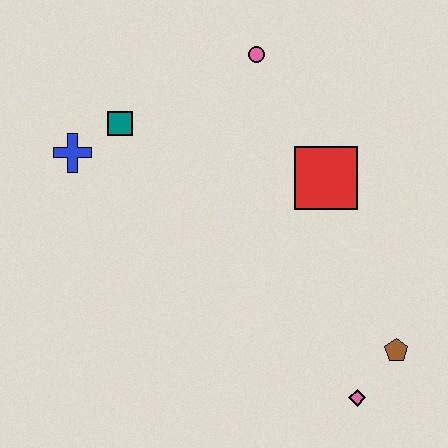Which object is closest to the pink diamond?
The brown pentagon is closest to the pink diamond.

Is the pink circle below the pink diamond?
No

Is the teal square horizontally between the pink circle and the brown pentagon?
No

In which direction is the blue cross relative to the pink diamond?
The blue cross is to the left of the pink diamond.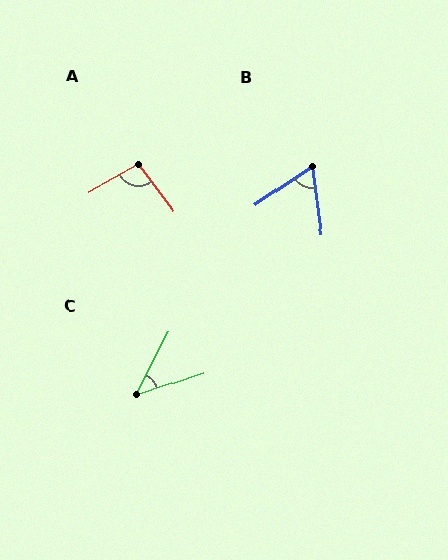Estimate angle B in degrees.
Approximately 63 degrees.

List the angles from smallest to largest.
C (44°), B (63°), A (97°).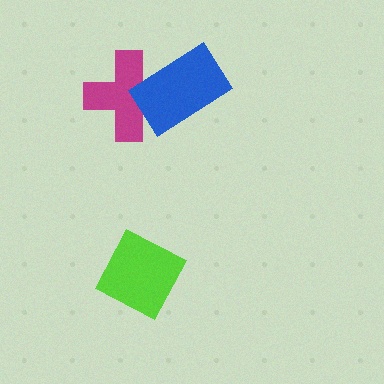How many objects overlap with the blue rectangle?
1 object overlaps with the blue rectangle.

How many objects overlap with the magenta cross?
1 object overlaps with the magenta cross.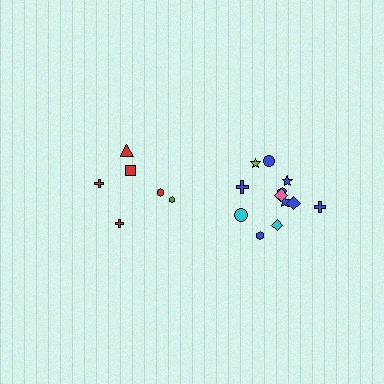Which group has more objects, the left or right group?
The right group.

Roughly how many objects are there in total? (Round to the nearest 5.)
Roughly 20 objects in total.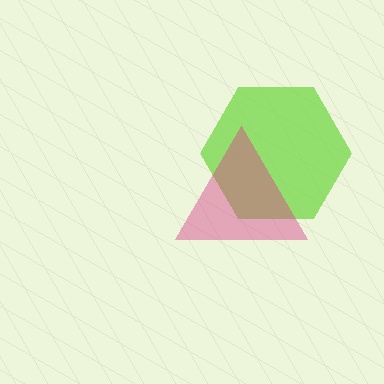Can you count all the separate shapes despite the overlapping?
Yes, there are 2 separate shapes.